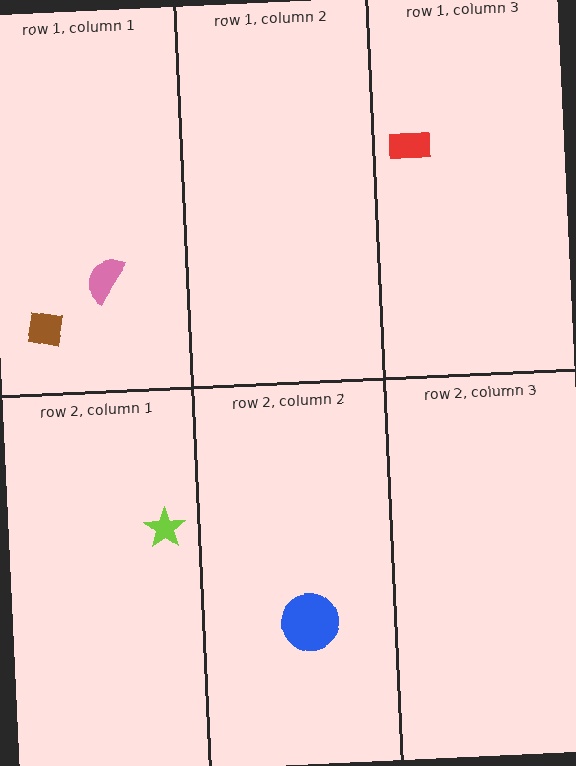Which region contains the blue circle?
The row 2, column 2 region.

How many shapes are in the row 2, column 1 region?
1.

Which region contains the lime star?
The row 2, column 1 region.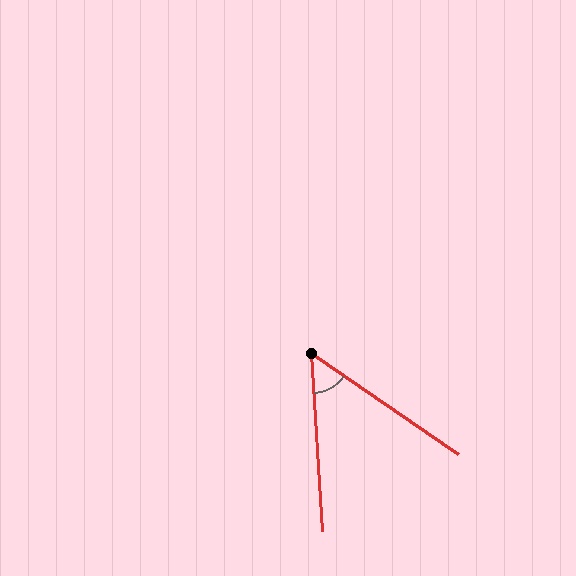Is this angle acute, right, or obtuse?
It is acute.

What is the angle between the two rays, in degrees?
Approximately 52 degrees.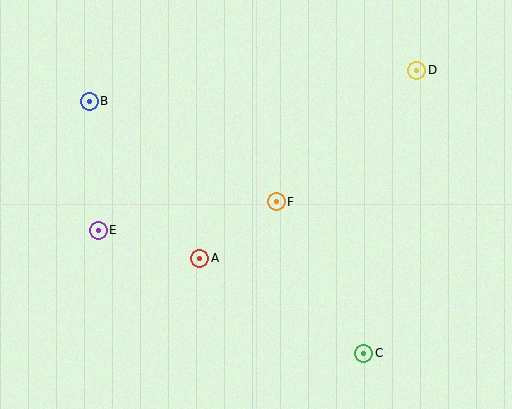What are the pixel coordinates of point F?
Point F is at (276, 202).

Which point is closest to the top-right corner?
Point D is closest to the top-right corner.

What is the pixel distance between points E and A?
The distance between E and A is 105 pixels.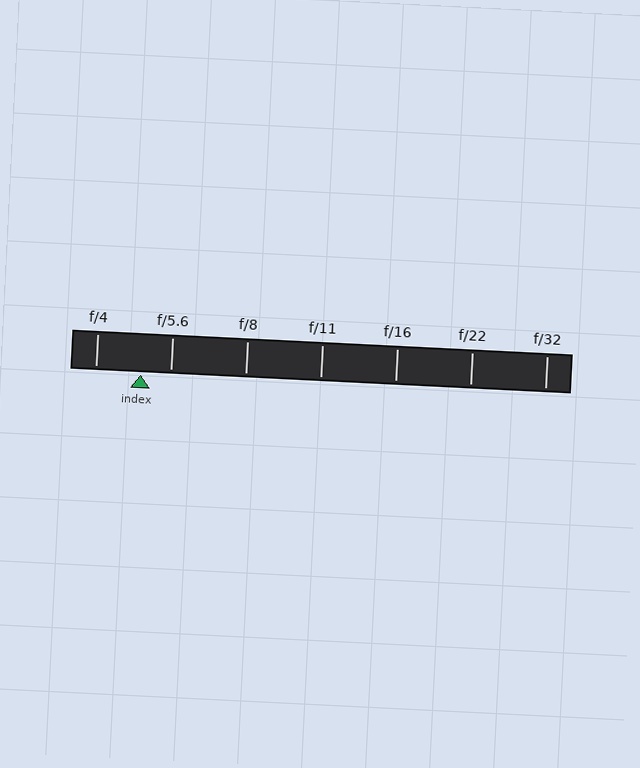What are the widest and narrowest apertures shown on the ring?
The widest aperture shown is f/4 and the narrowest is f/32.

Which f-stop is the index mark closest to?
The index mark is closest to f/5.6.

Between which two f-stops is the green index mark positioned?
The index mark is between f/4 and f/5.6.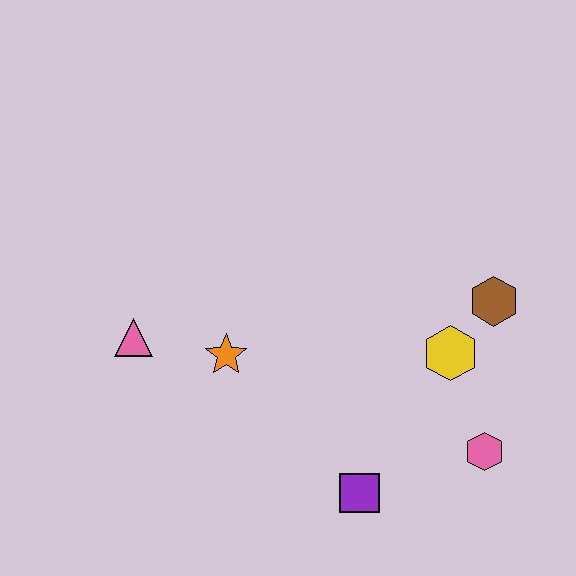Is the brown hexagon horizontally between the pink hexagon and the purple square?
No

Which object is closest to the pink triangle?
The orange star is closest to the pink triangle.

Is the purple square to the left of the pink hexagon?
Yes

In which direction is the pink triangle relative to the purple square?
The pink triangle is to the left of the purple square.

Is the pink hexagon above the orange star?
No